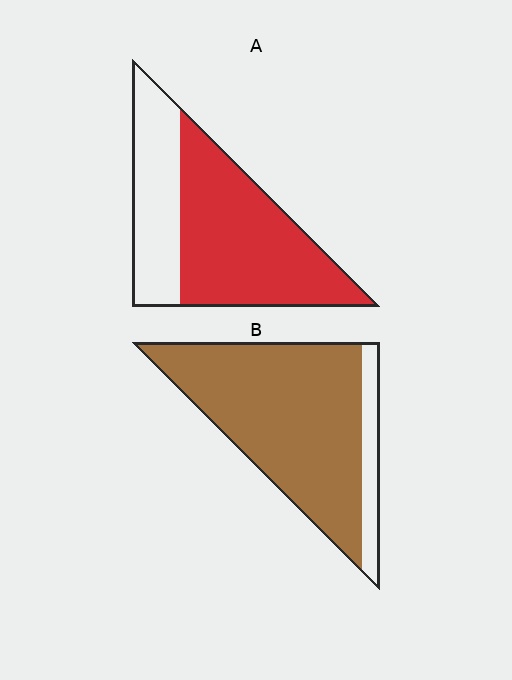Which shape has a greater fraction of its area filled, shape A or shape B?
Shape B.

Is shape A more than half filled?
Yes.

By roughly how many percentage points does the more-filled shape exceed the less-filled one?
By roughly 20 percentage points (B over A).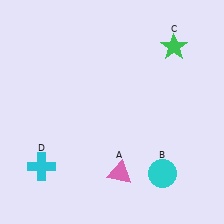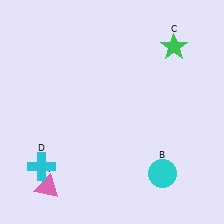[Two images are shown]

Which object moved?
The pink triangle (A) moved left.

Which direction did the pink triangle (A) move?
The pink triangle (A) moved left.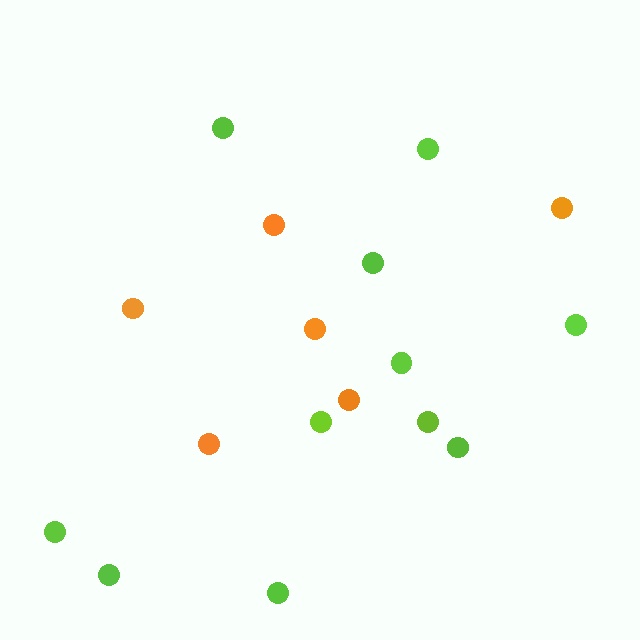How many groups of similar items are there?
There are 2 groups: one group of lime circles (11) and one group of orange circles (6).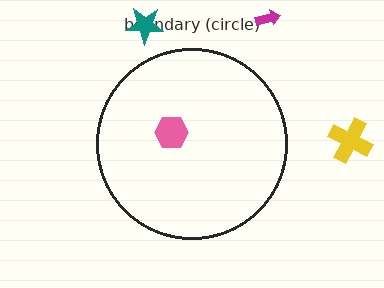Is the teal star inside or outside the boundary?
Outside.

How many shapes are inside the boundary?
1 inside, 3 outside.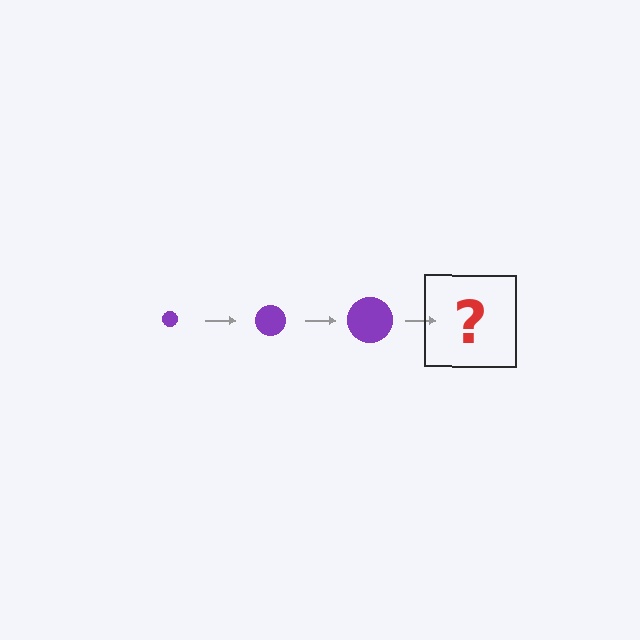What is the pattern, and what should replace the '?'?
The pattern is that the circle gets progressively larger each step. The '?' should be a purple circle, larger than the previous one.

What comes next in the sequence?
The next element should be a purple circle, larger than the previous one.